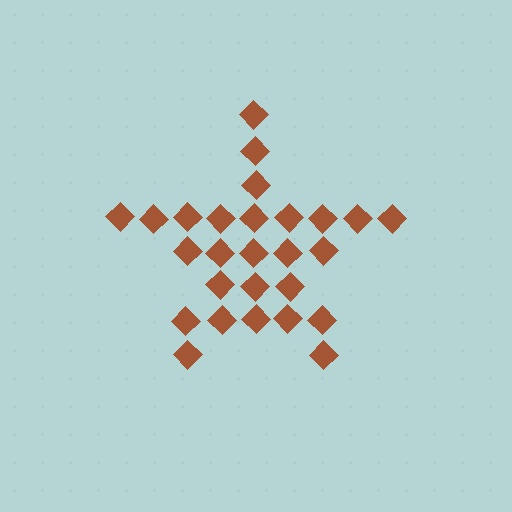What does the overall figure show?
The overall figure shows a star.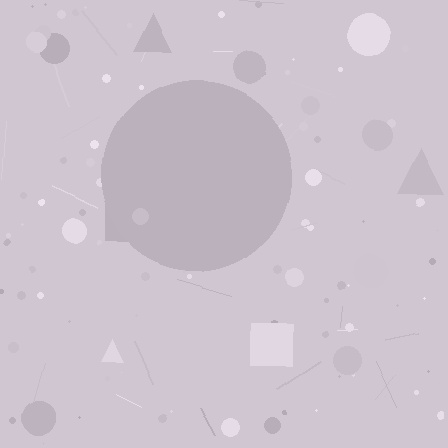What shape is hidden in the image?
A circle is hidden in the image.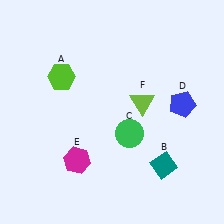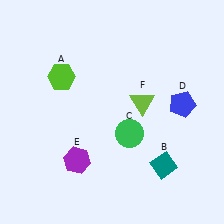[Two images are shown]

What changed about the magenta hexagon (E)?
In Image 1, E is magenta. In Image 2, it changed to purple.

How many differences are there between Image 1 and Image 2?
There is 1 difference between the two images.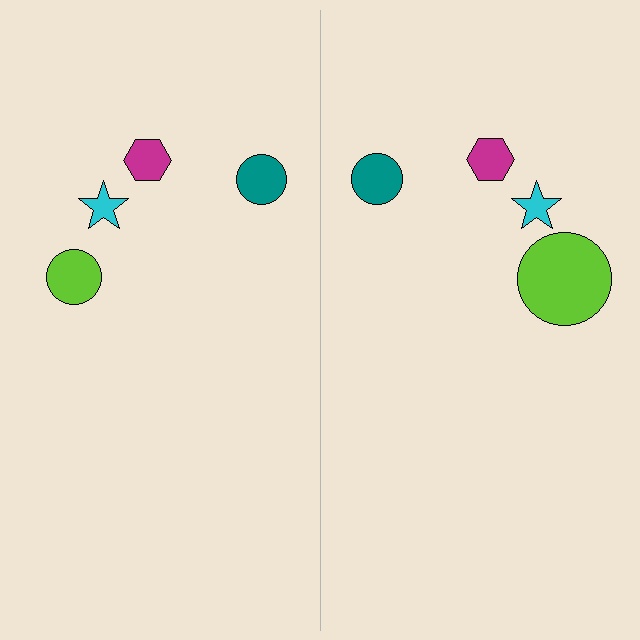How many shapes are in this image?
There are 8 shapes in this image.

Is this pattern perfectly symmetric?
No, the pattern is not perfectly symmetric. The lime circle on the right side has a different size than its mirror counterpart.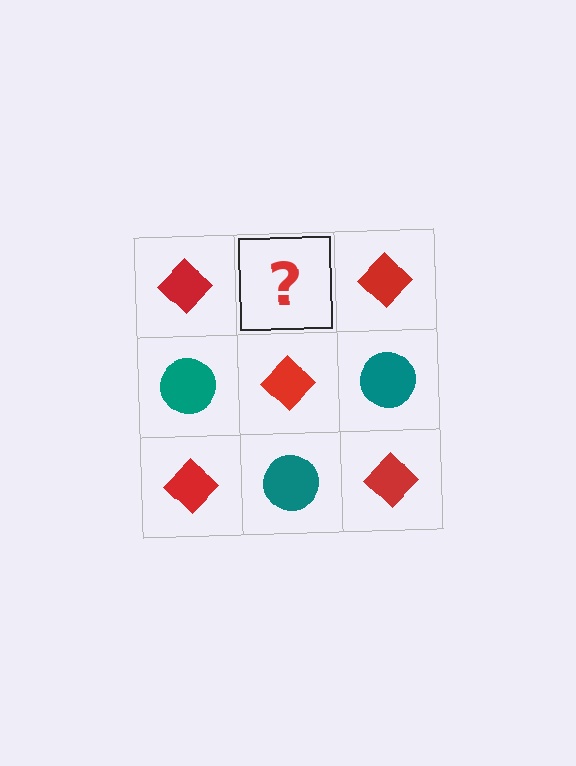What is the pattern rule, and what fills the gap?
The rule is that it alternates red diamond and teal circle in a checkerboard pattern. The gap should be filled with a teal circle.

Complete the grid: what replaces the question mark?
The question mark should be replaced with a teal circle.